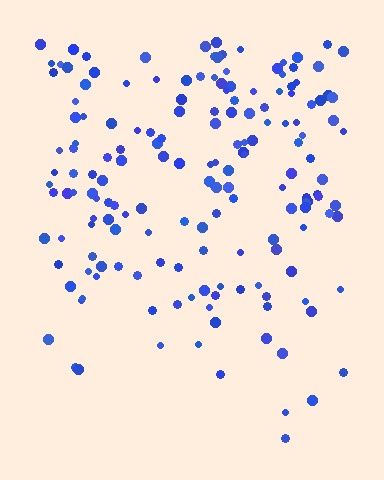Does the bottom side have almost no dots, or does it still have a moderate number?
Still a moderate number, just noticeably fewer than the top.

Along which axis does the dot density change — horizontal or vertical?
Vertical.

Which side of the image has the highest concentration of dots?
The top.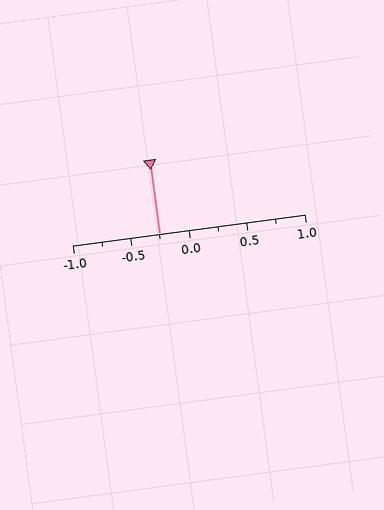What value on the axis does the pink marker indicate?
The marker indicates approximately -0.25.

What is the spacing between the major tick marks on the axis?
The major ticks are spaced 0.5 apart.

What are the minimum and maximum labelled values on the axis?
The axis runs from -1.0 to 1.0.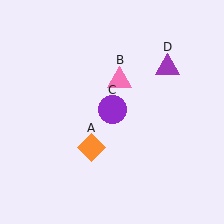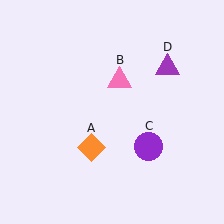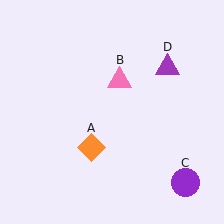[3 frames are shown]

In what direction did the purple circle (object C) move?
The purple circle (object C) moved down and to the right.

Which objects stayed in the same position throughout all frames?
Orange diamond (object A) and pink triangle (object B) and purple triangle (object D) remained stationary.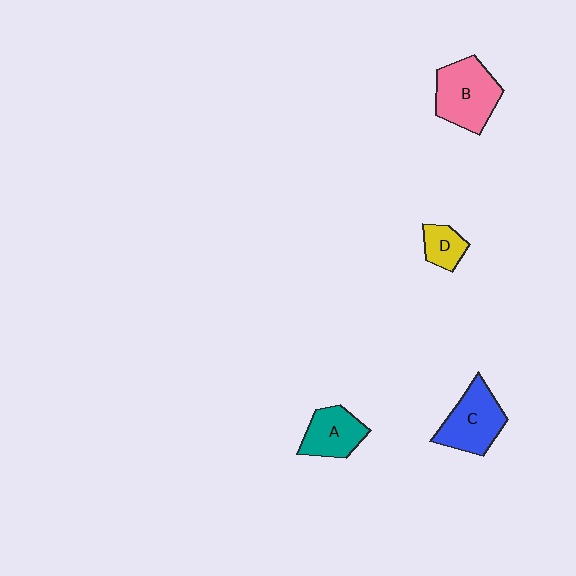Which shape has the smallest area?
Shape D (yellow).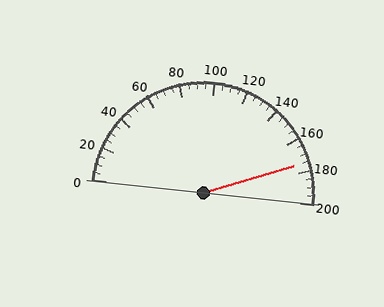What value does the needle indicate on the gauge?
The needle indicates approximately 175.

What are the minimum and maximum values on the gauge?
The gauge ranges from 0 to 200.